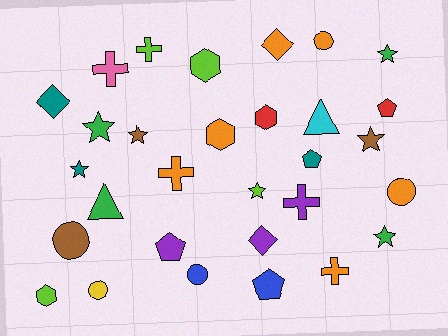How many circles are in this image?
There are 5 circles.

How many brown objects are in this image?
There are 3 brown objects.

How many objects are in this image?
There are 30 objects.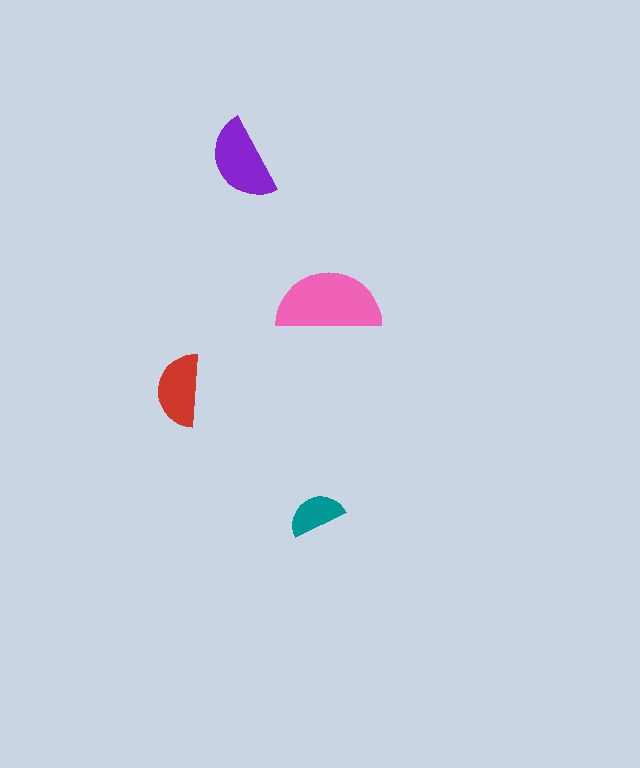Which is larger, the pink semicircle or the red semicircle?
The pink one.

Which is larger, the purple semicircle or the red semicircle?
The purple one.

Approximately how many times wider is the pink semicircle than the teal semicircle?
About 2 times wider.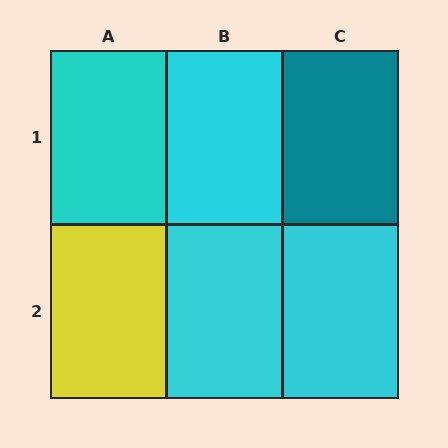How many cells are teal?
1 cell is teal.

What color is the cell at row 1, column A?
Cyan.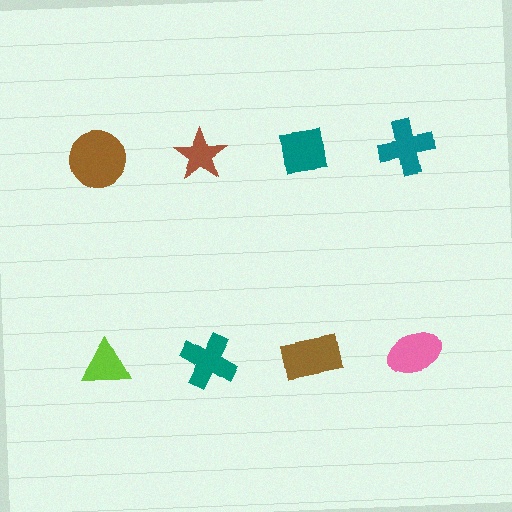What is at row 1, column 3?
A teal square.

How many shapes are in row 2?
4 shapes.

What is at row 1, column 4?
A teal cross.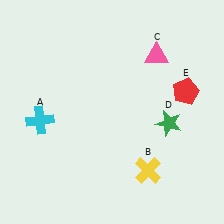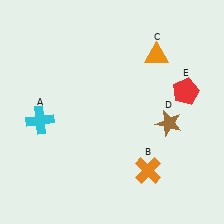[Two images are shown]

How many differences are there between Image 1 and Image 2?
There are 3 differences between the two images.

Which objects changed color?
B changed from yellow to orange. C changed from pink to orange. D changed from green to brown.